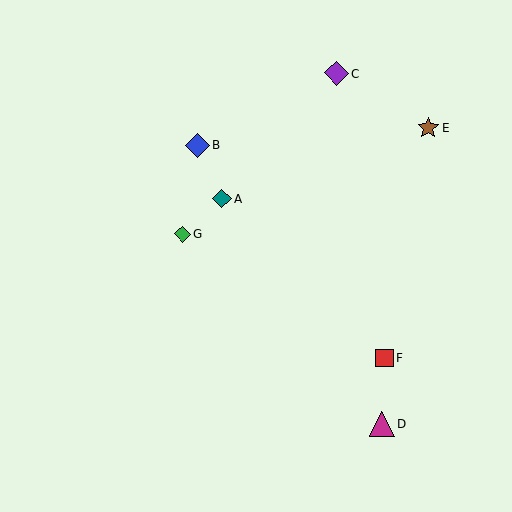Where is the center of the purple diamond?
The center of the purple diamond is at (337, 73).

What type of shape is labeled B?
Shape B is a blue diamond.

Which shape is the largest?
The magenta triangle (labeled D) is the largest.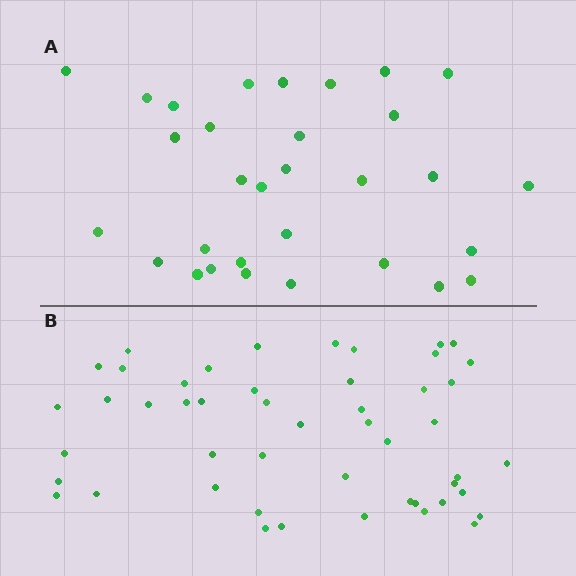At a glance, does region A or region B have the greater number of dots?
Region B (the bottom region) has more dots.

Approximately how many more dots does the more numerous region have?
Region B has approximately 20 more dots than region A.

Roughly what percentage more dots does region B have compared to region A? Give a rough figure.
About 60% more.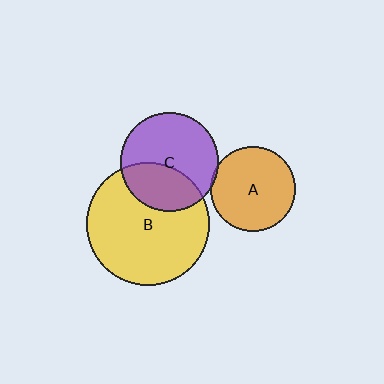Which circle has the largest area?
Circle B (yellow).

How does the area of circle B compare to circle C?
Approximately 1.6 times.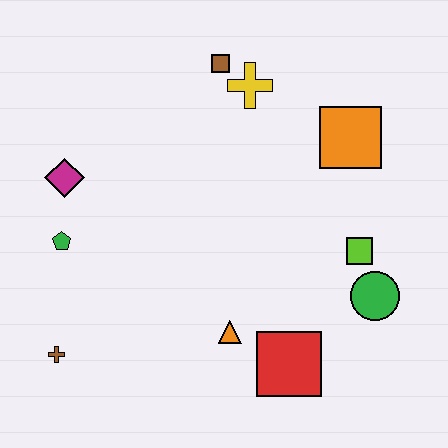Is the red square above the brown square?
No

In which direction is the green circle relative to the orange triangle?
The green circle is to the right of the orange triangle.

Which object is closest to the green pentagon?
The magenta diamond is closest to the green pentagon.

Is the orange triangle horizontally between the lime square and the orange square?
No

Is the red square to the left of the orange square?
Yes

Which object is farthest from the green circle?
The magenta diamond is farthest from the green circle.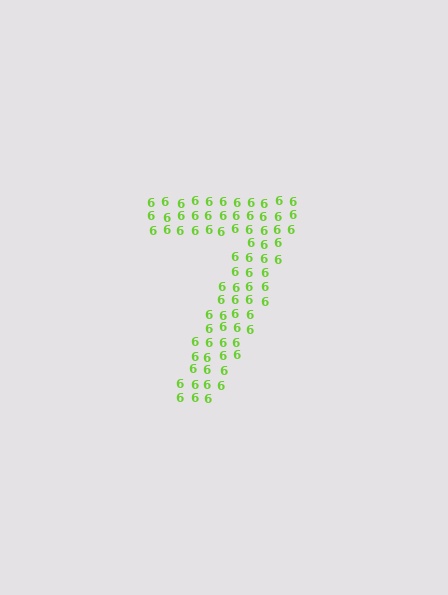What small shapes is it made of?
It is made of small digit 6's.